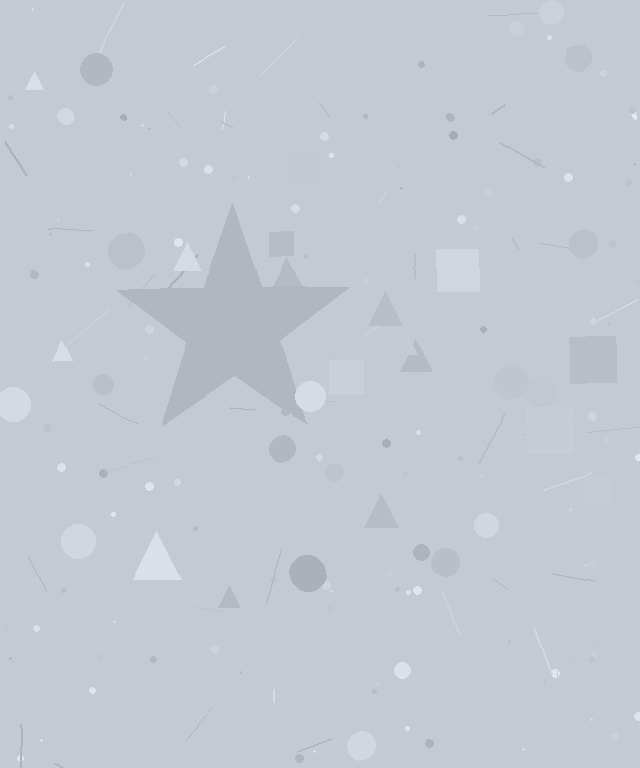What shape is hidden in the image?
A star is hidden in the image.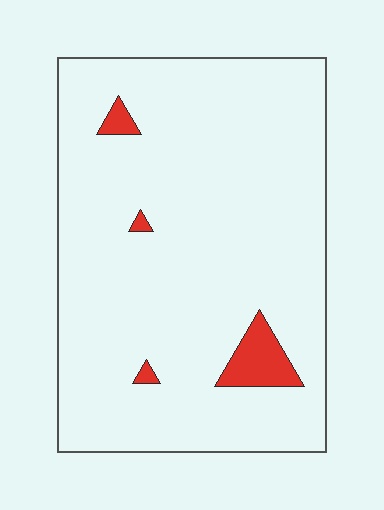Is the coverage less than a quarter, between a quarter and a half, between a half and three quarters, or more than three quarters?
Less than a quarter.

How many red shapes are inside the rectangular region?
4.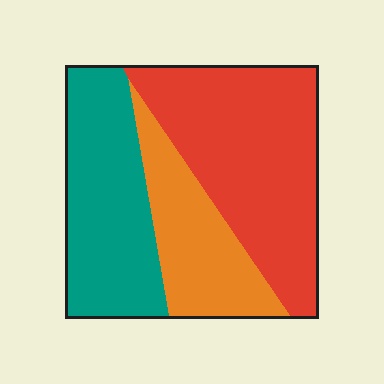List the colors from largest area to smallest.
From largest to smallest: red, teal, orange.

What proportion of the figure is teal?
Teal takes up between a quarter and a half of the figure.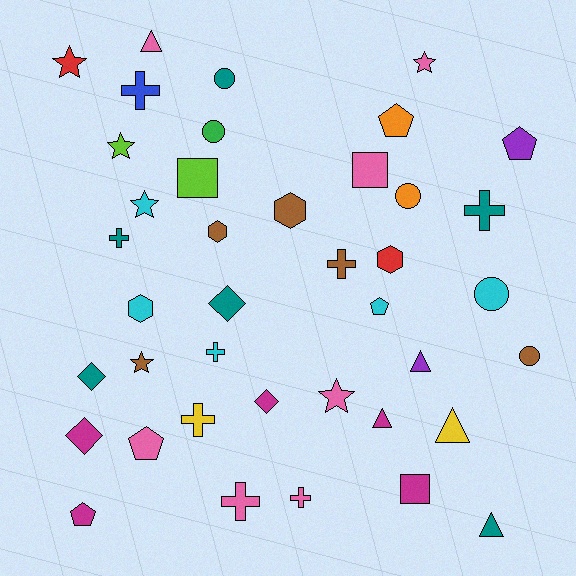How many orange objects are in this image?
There are 2 orange objects.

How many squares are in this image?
There are 3 squares.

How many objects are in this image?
There are 40 objects.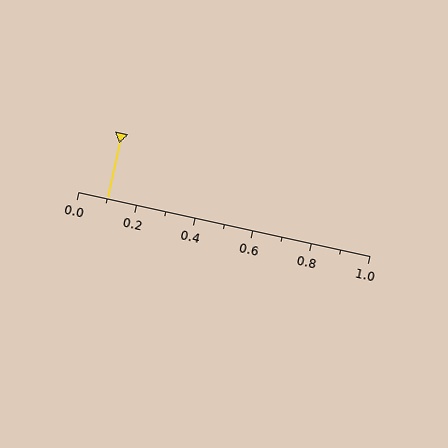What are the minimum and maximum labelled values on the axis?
The axis runs from 0.0 to 1.0.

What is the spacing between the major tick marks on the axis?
The major ticks are spaced 0.2 apart.